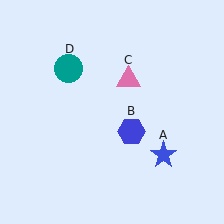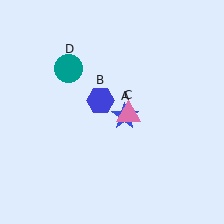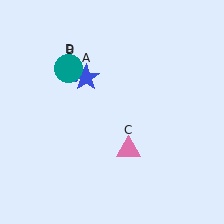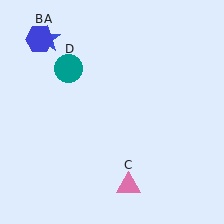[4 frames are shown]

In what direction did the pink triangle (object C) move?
The pink triangle (object C) moved down.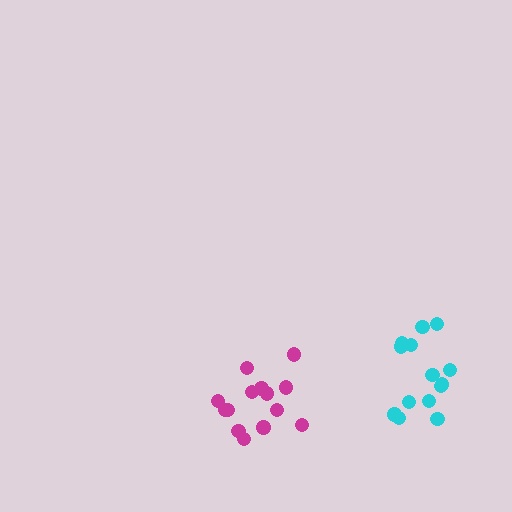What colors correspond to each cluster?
The clusters are colored: magenta, cyan.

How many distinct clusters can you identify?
There are 2 distinct clusters.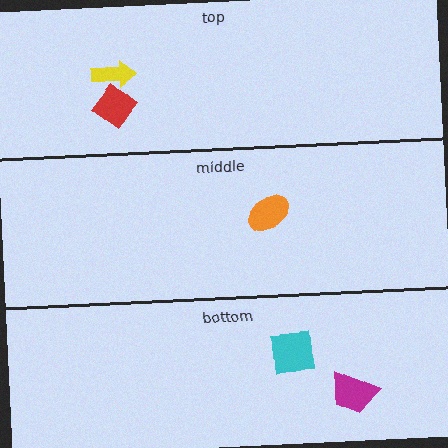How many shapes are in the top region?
2.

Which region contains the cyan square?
The bottom region.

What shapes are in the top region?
The red diamond, the yellow arrow.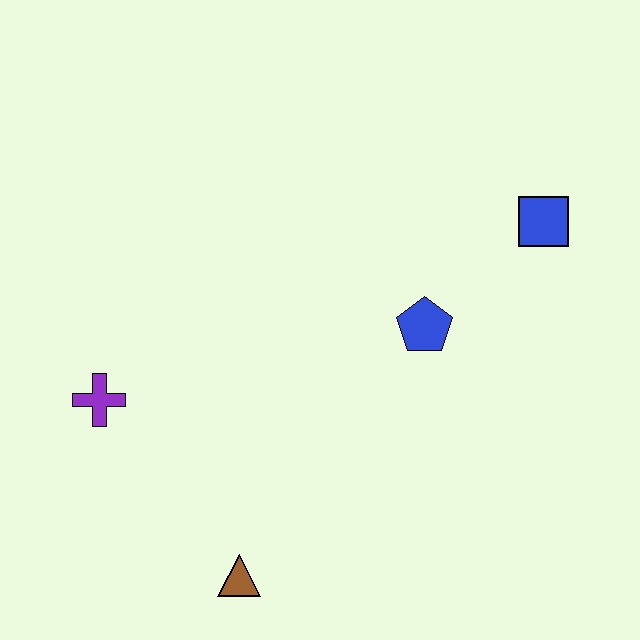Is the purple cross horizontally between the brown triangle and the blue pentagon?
No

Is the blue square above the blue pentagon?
Yes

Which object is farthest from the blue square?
The purple cross is farthest from the blue square.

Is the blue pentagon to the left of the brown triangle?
No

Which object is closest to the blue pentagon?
The blue square is closest to the blue pentagon.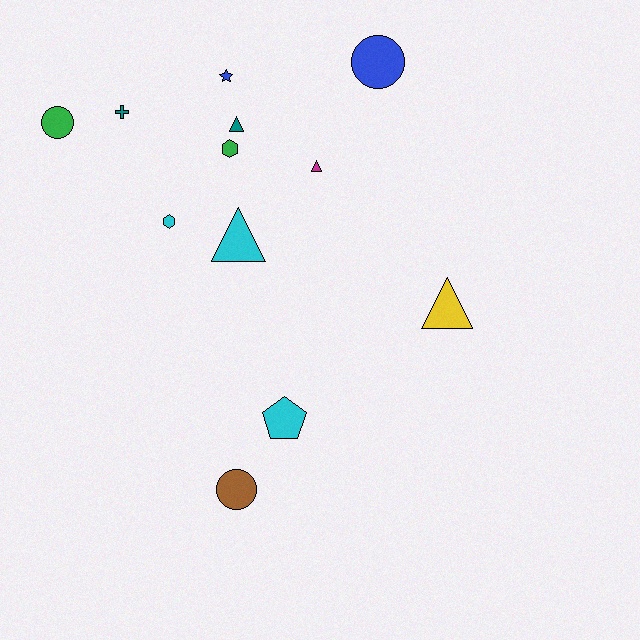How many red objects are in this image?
There are no red objects.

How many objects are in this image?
There are 12 objects.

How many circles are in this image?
There are 3 circles.